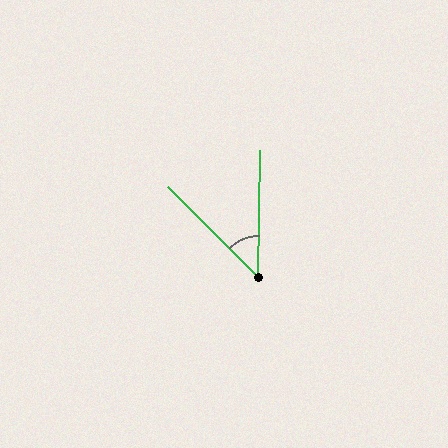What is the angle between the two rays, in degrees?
Approximately 46 degrees.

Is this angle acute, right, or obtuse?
It is acute.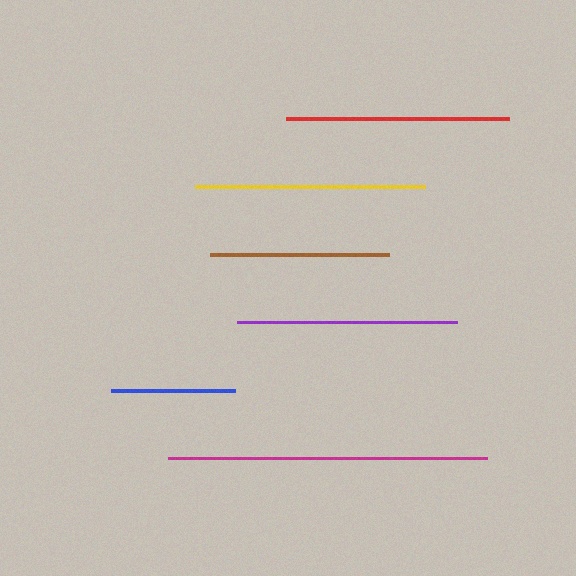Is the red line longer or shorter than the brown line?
The red line is longer than the brown line.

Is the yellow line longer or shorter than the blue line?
The yellow line is longer than the blue line.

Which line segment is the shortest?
The blue line is the shortest at approximately 124 pixels.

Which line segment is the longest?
The magenta line is the longest at approximately 320 pixels.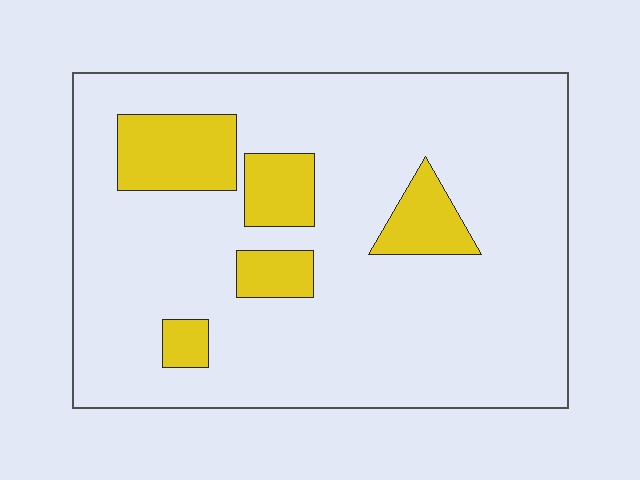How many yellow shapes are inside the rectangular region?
5.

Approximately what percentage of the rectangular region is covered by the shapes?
Approximately 15%.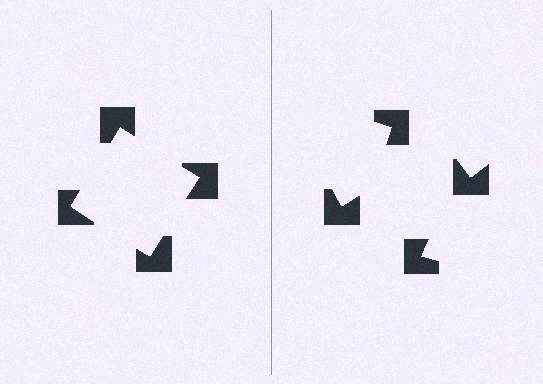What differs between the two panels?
The notched squares are positioned identically on both sides; only the wedge orientations differ. On the left they align to a square; on the right they are misaligned.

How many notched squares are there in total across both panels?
8 — 4 on each side.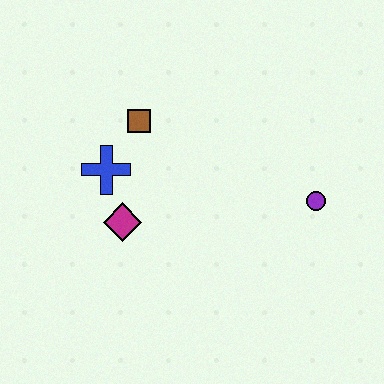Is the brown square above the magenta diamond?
Yes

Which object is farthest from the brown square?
The purple circle is farthest from the brown square.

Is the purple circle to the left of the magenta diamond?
No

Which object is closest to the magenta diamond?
The blue cross is closest to the magenta diamond.